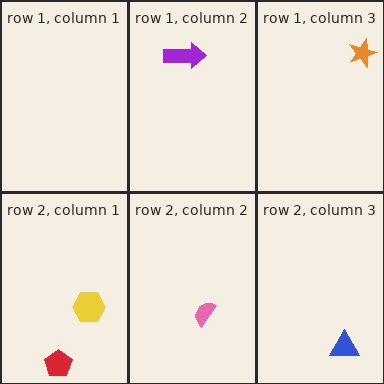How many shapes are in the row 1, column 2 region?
1.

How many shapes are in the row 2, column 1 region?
2.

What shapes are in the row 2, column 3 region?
The blue triangle.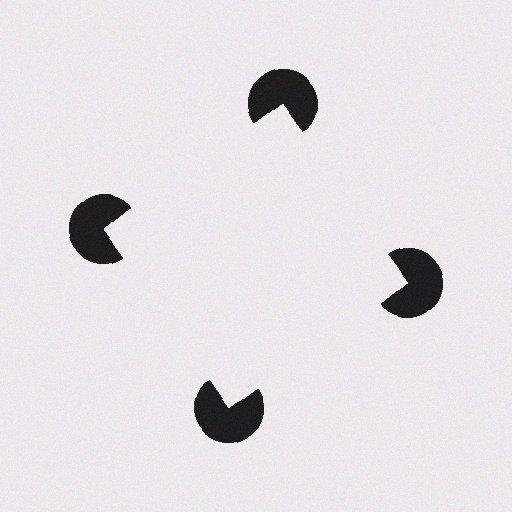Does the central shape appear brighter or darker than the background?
It typically appears slightly brighter than the background, even though no actual brightness change is drawn.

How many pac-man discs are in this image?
There are 4 — one at each vertex of the illusory square.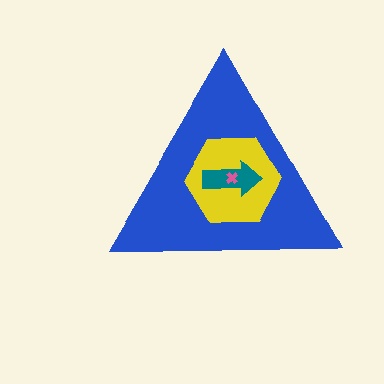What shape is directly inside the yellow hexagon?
The teal arrow.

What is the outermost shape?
The blue triangle.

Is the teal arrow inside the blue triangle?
Yes.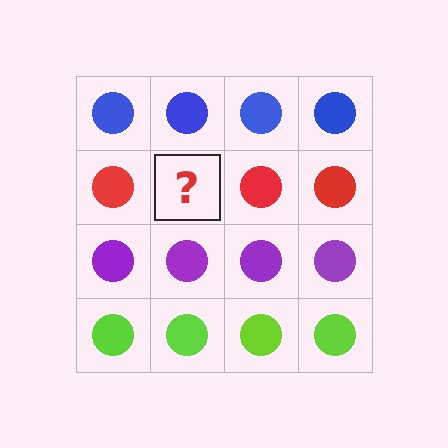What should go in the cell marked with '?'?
The missing cell should contain a red circle.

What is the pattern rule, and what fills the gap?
The rule is that each row has a consistent color. The gap should be filled with a red circle.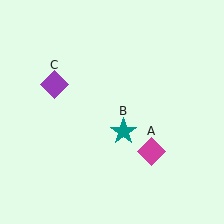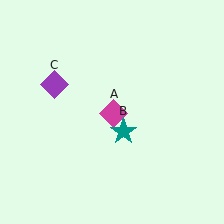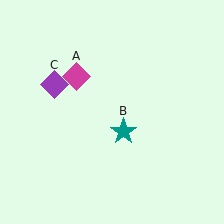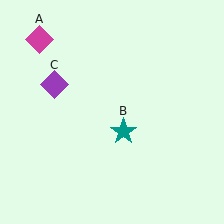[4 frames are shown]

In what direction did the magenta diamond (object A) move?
The magenta diamond (object A) moved up and to the left.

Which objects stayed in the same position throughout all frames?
Teal star (object B) and purple diamond (object C) remained stationary.